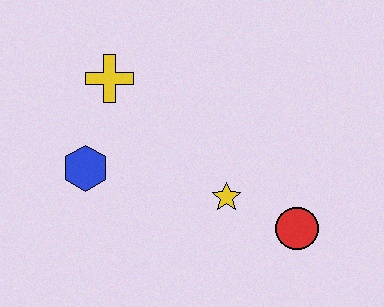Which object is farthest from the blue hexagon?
The red circle is farthest from the blue hexagon.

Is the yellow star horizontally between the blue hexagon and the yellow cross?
No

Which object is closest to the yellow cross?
The blue hexagon is closest to the yellow cross.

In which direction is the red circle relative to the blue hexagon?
The red circle is to the right of the blue hexagon.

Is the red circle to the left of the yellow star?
No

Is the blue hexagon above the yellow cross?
No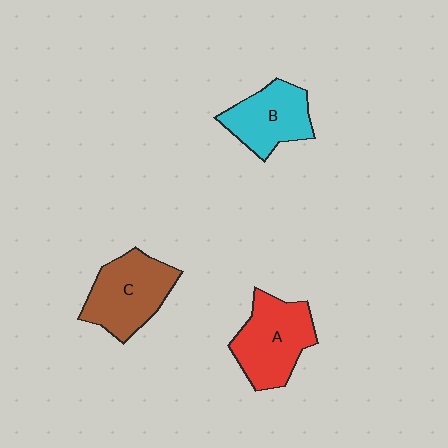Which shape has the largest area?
Shape A (red).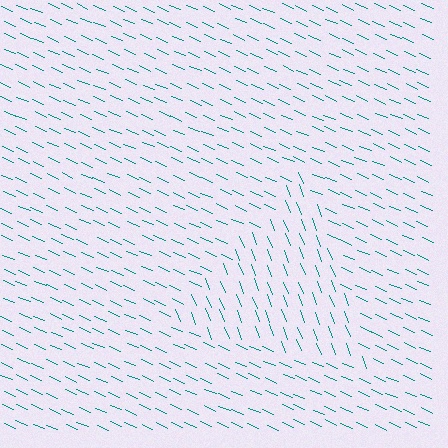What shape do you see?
I see a triangle.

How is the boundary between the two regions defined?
The boundary is defined purely by a change in line orientation (approximately 45 degrees difference). All lines are the same color and thickness.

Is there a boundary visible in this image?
Yes, there is a texture boundary formed by a change in line orientation.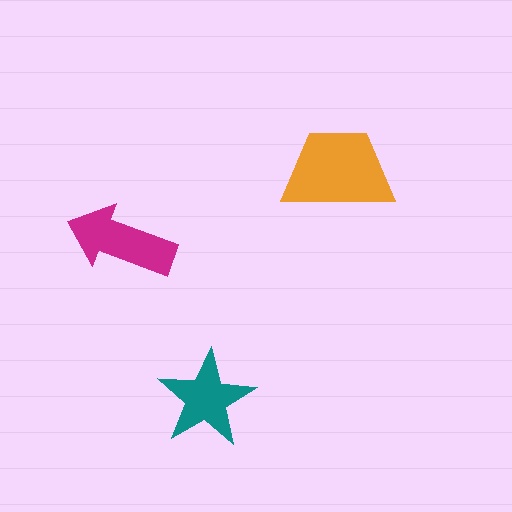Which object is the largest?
The orange trapezoid.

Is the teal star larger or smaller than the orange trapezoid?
Smaller.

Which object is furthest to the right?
The orange trapezoid is rightmost.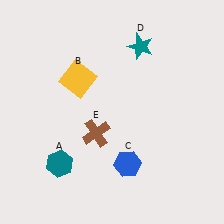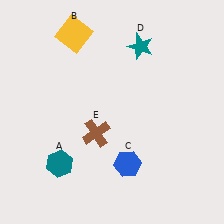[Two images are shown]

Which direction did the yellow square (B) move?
The yellow square (B) moved up.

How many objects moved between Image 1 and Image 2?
1 object moved between the two images.